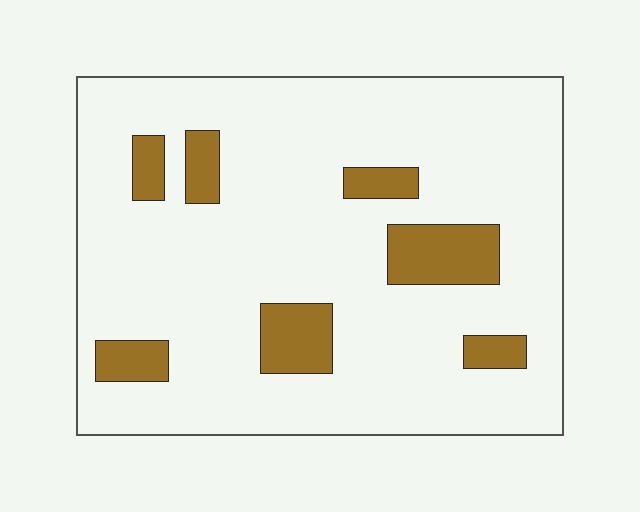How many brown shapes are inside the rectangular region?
7.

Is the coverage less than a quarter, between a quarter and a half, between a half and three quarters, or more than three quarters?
Less than a quarter.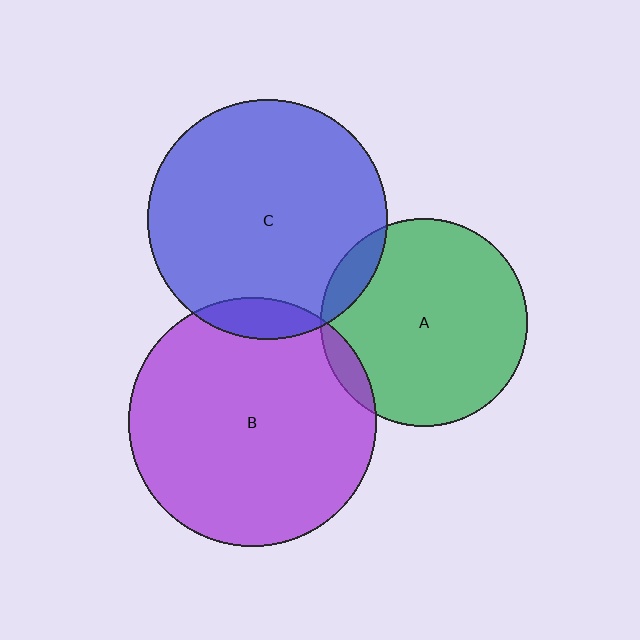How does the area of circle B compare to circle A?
Approximately 1.4 times.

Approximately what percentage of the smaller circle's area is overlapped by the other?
Approximately 10%.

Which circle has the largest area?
Circle B (purple).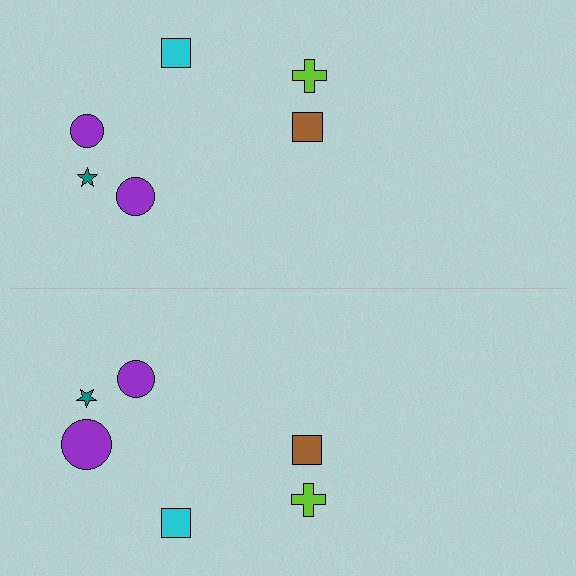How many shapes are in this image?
There are 12 shapes in this image.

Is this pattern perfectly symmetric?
No, the pattern is not perfectly symmetric. The purple circle on the bottom side has a different size than its mirror counterpart.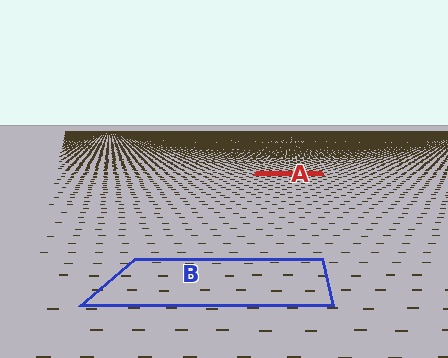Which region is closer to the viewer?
Region B is closer. The texture elements there are larger and more spread out.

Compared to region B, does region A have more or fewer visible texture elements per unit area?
Region A has more texture elements per unit area — they are packed more densely because it is farther away.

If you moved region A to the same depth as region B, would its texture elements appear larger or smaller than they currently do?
They would appear larger. At a closer depth, the same texture elements are projected at a bigger on-screen size.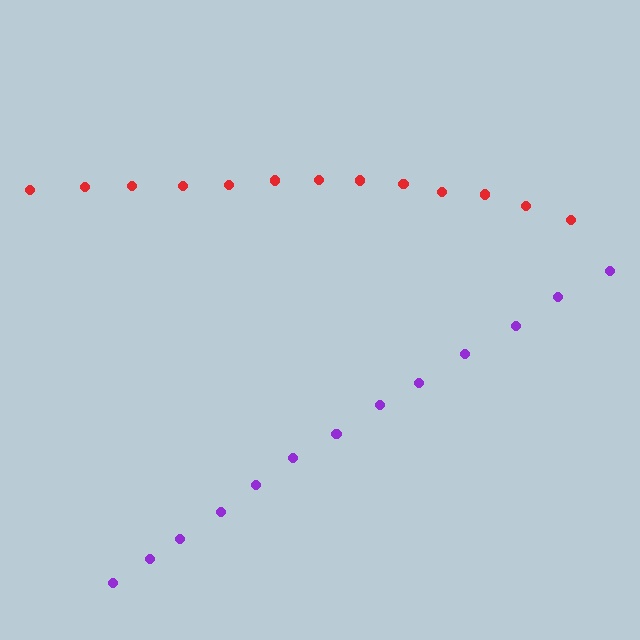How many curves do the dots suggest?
There are 2 distinct paths.